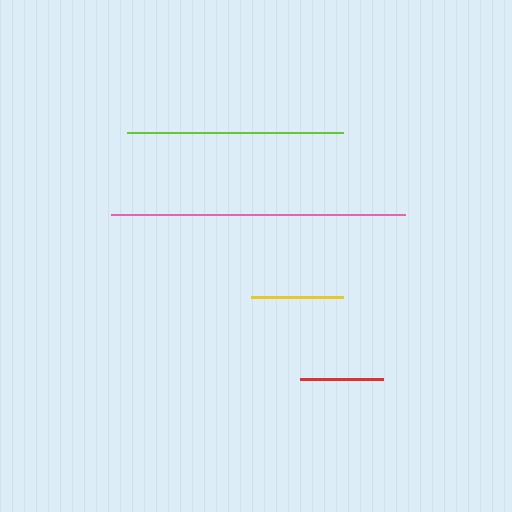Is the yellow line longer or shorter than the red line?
The yellow line is longer than the red line.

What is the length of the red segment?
The red segment is approximately 83 pixels long.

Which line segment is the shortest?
The red line is the shortest at approximately 83 pixels.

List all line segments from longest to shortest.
From longest to shortest: pink, lime, yellow, red.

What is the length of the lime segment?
The lime segment is approximately 216 pixels long.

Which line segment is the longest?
The pink line is the longest at approximately 294 pixels.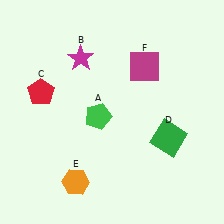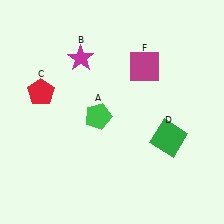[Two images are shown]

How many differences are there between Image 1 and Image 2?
There is 1 difference between the two images.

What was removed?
The orange hexagon (E) was removed in Image 2.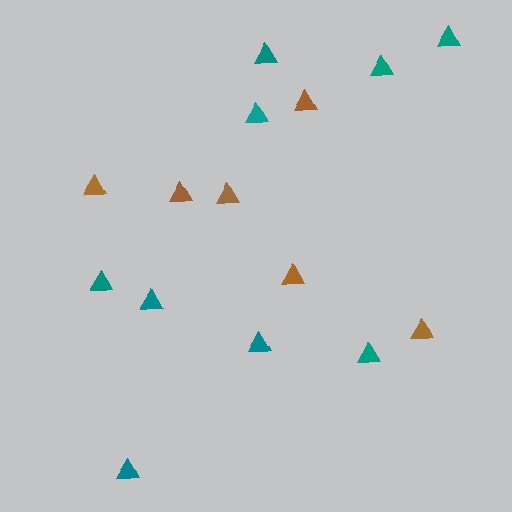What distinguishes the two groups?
There are 2 groups: one group of teal triangles (9) and one group of brown triangles (6).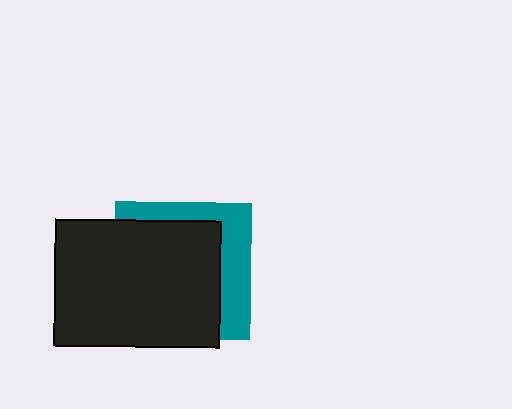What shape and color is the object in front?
The object in front is a black rectangle.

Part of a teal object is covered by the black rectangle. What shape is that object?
It is a square.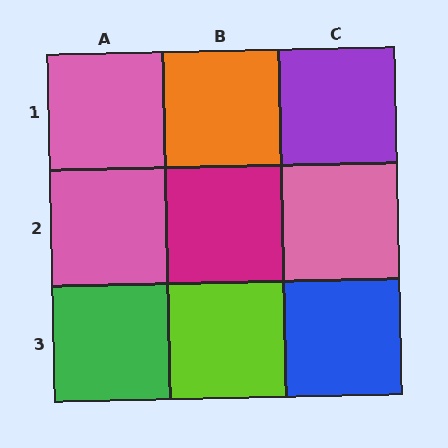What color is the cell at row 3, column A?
Green.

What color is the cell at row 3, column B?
Lime.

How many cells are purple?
1 cell is purple.